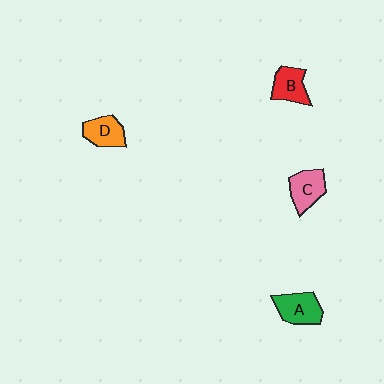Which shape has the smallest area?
Shape D (orange).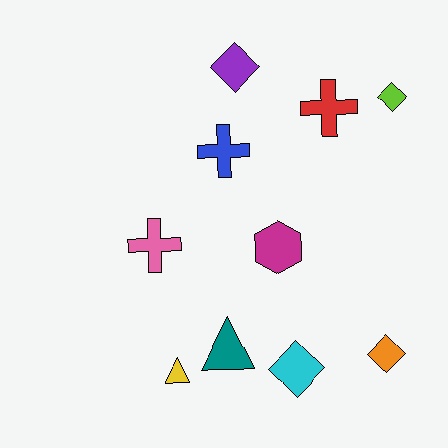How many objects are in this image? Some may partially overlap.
There are 10 objects.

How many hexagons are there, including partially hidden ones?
There is 1 hexagon.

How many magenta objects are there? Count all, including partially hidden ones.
There is 1 magenta object.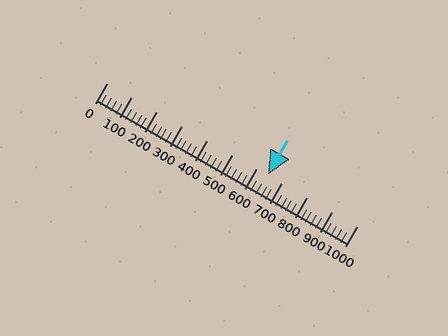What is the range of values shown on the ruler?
The ruler shows values from 0 to 1000.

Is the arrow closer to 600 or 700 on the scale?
The arrow is closer to 600.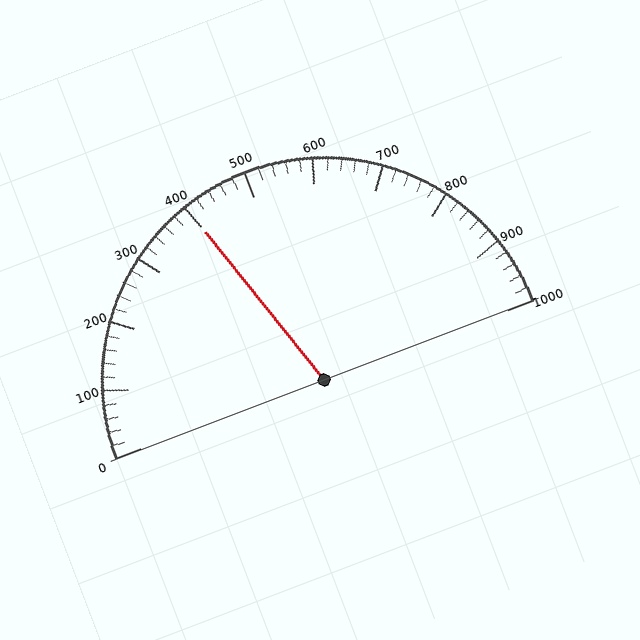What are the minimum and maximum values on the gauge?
The gauge ranges from 0 to 1000.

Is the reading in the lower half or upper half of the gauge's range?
The reading is in the lower half of the range (0 to 1000).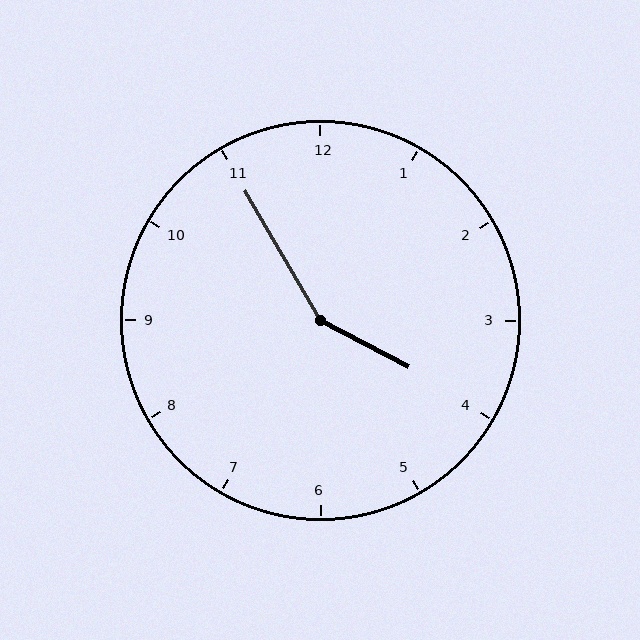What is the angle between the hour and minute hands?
Approximately 148 degrees.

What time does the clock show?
3:55.